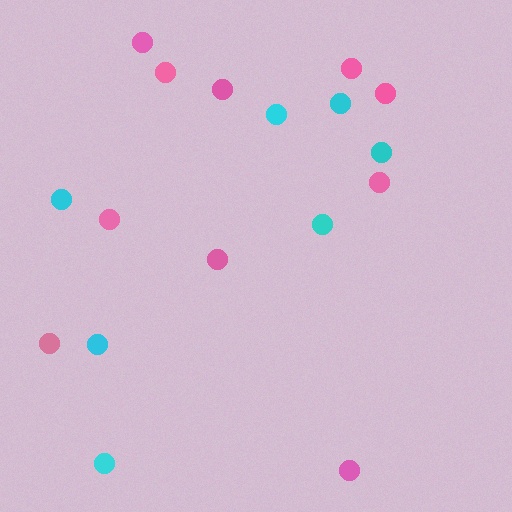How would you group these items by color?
There are 2 groups: one group of cyan circles (7) and one group of pink circles (10).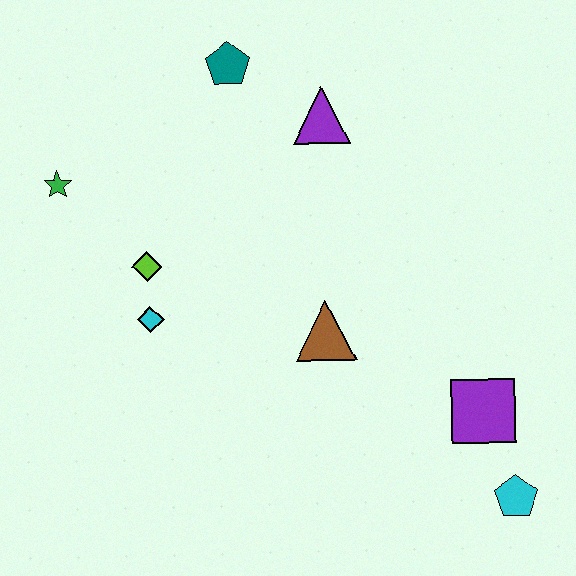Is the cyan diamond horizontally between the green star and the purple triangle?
Yes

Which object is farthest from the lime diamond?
The cyan pentagon is farthest from the lime diamond.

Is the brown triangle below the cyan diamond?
Yes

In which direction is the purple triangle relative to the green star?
The purple triangle is to the right of the green star.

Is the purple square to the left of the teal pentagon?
No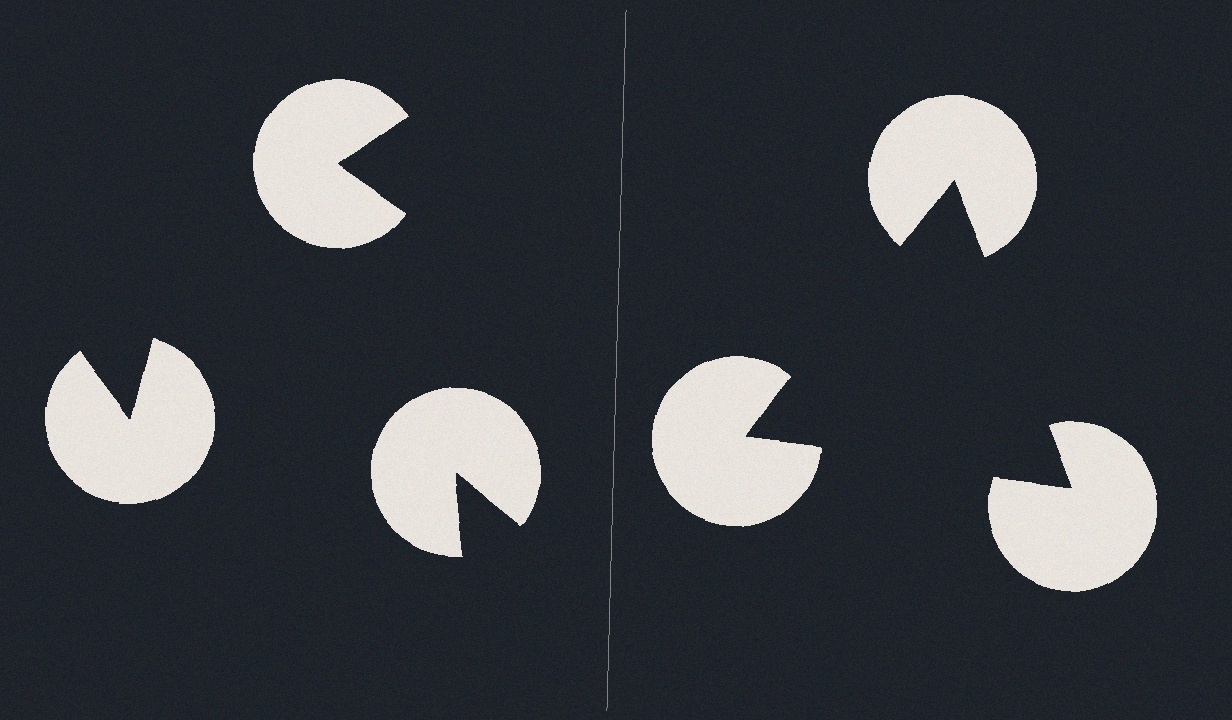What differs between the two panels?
The pac-man discs are positioned identically on both sides; only the wedge orientations differ. On the right they align to a triangle; on the left they are misaligned.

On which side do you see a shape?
An illusory triangle appears on the right side. On the left side the wedge cuts are rotated, so no coherent shape forms.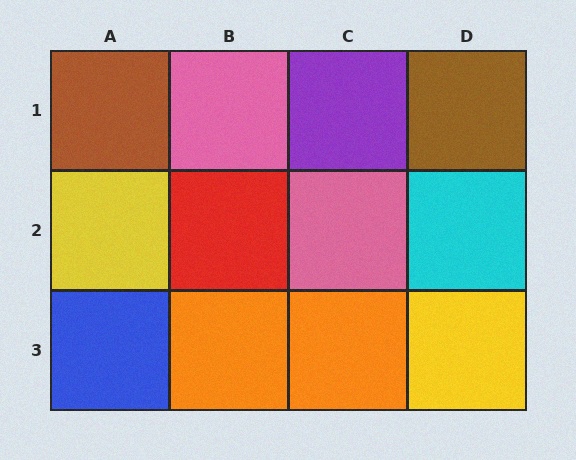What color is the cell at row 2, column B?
Red.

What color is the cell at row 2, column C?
Pink.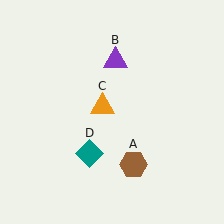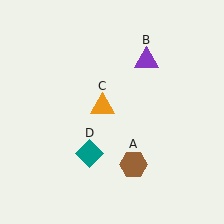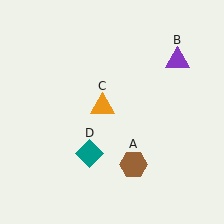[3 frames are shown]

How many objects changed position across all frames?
1 object changed position: purple triangle (object B).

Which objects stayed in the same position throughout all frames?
Brown hexagon (object A) and orange triangle (object C) and teal diamond (object D) remained stationary.